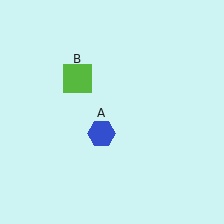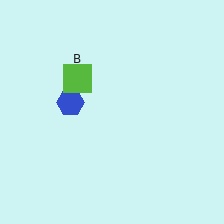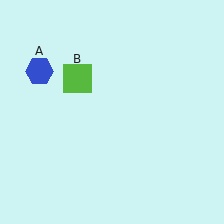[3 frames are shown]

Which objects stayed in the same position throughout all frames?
Lime square (object B) remained stationary.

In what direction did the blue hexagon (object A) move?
The blue hexagon (object A) moved up and to the left.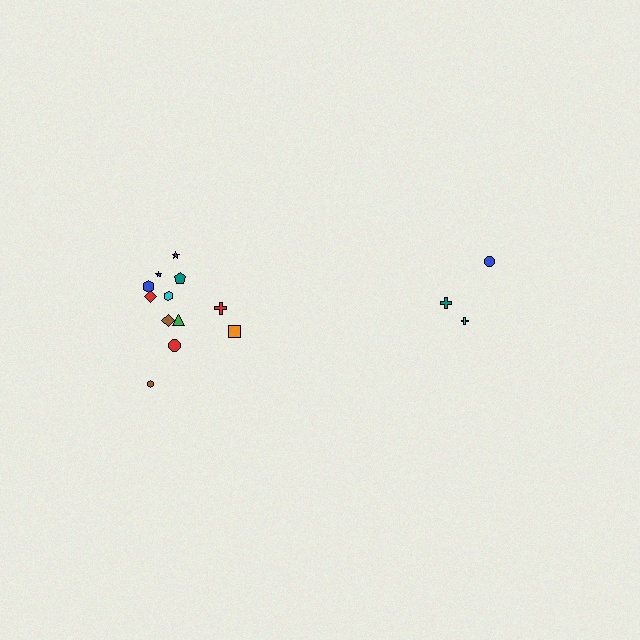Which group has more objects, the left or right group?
The left group.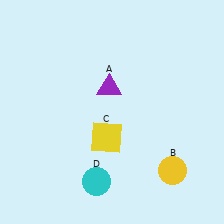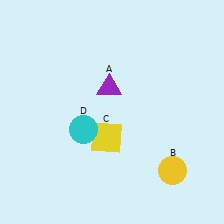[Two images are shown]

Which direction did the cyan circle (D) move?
The cyan circle (D) moved up.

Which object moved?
The cyan circle (D) moved up.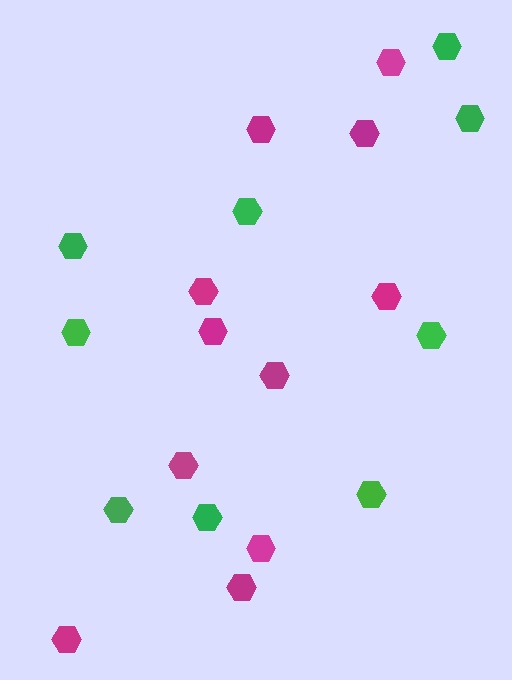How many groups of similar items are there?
There are 2 groups: one group of magenta hexagons (11) and one group of green hexagons (9).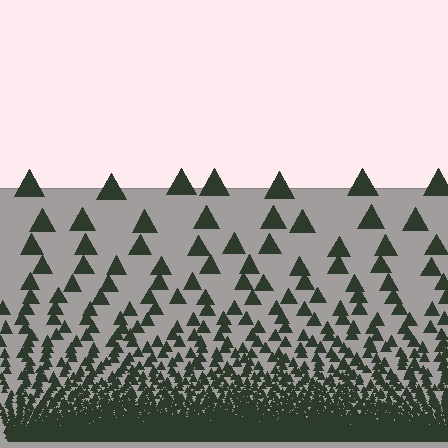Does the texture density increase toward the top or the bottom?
Density increases toward the bottom.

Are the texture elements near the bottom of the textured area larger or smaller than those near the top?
Smaller. The gradient is inverted — elements near the bottom are smaller and denser.